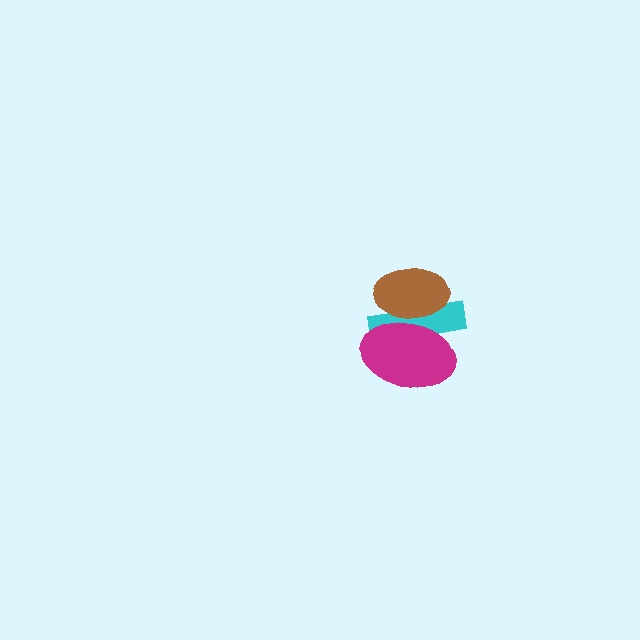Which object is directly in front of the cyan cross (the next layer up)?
The magenta ellipse is directly in front of the cyan cross.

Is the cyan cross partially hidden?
Yes, it is partially covered by another shape.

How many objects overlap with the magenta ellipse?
2 objects overlap with the magenta ellipse.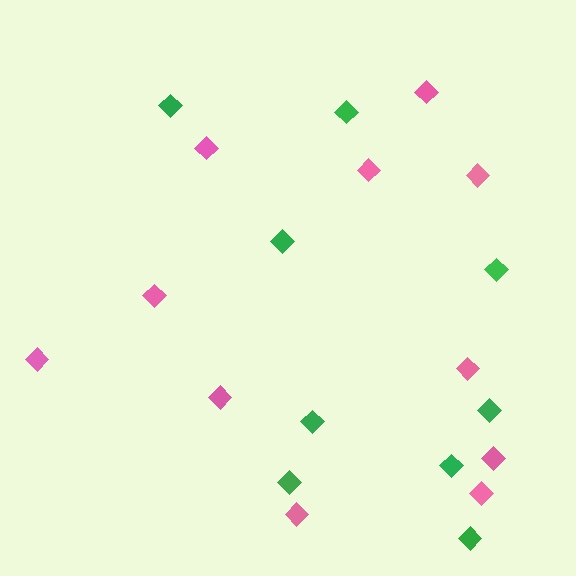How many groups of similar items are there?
There are 2 groups: one group of pink diamonds (11) and one group of green diamonds (9).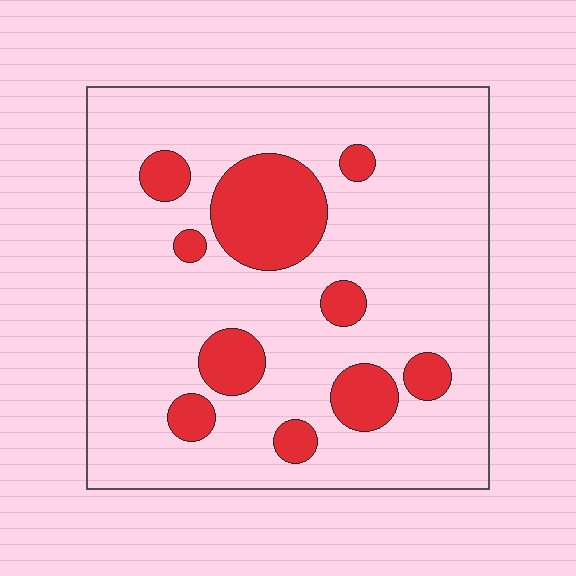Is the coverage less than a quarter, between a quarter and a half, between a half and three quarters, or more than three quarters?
Less than a quarter.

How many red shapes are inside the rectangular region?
10.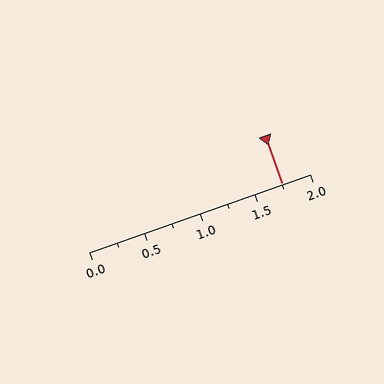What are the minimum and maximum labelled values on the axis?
The axis runs from 0.0 to 2.0.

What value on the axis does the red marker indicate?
The marker indicates approximately 1.75.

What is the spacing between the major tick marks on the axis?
The major ticks are spaced 0.5 apart.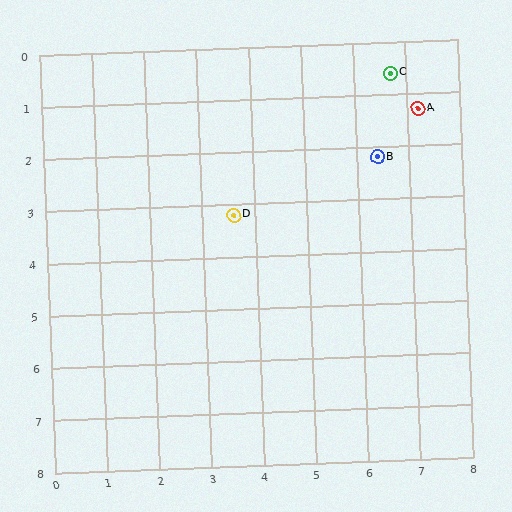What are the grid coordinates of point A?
Point A is at approximately (7.2, 1.3).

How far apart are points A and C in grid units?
Points A and C are about 0.9 grid units apart.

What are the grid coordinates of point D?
Point D is at approximately (3.6, 3.2).